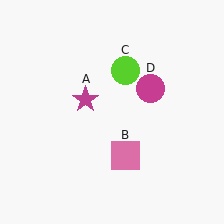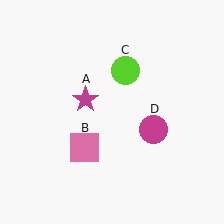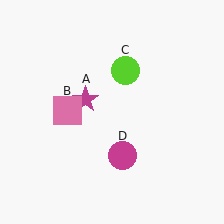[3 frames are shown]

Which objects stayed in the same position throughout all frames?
Magenta star (object A) and lime circle (object C) remained stationary.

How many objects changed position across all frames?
2 objects changed position: pink square (object B), magenta circle (object D).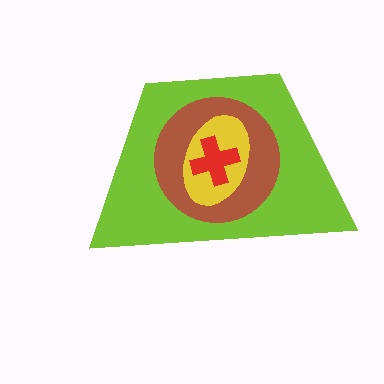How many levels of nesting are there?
4.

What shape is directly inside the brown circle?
The yellow ellipse.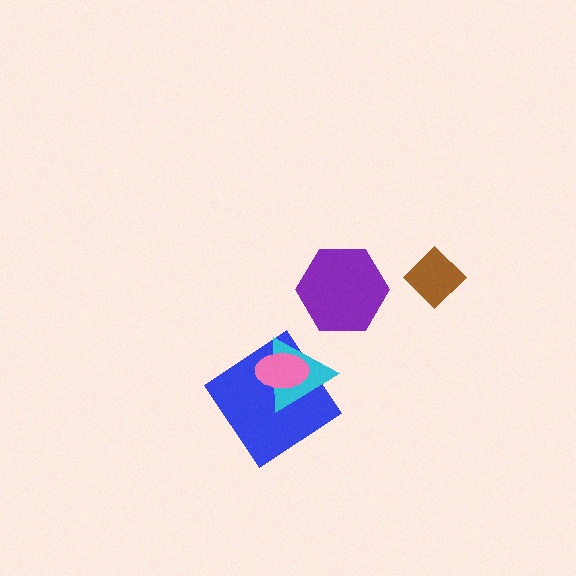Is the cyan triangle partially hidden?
Yes, it is partially covered by another shape.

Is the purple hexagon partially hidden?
No, no other shape covers it.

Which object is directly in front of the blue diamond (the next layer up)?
The cyan triangle is directly in front of the blue diamond.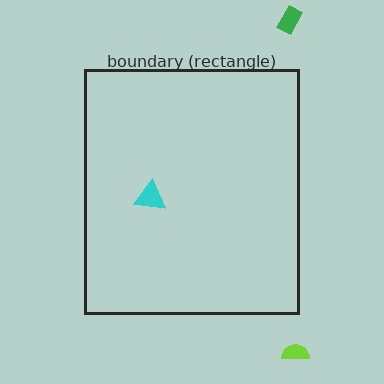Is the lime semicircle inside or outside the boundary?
Outside.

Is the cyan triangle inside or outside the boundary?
Inside.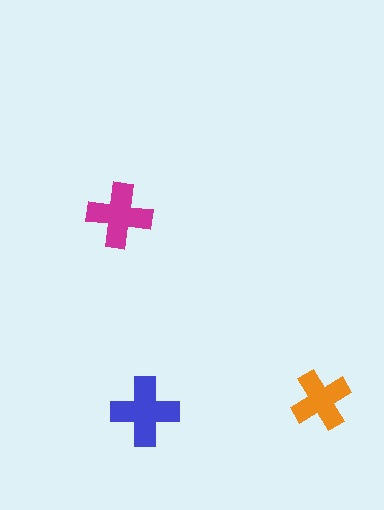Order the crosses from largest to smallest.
the blue one, the magenta one, the orange one.